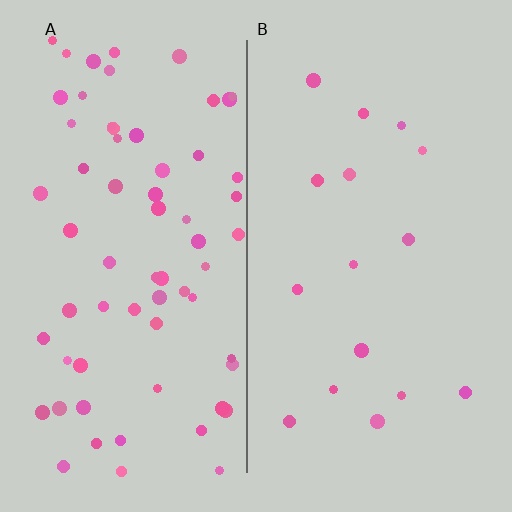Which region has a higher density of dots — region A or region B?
A (the left).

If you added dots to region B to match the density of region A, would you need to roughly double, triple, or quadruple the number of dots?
Approximately quadruple.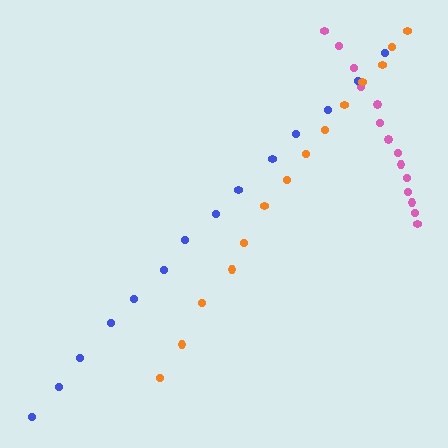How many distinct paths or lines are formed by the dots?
There are 3 distinct paths.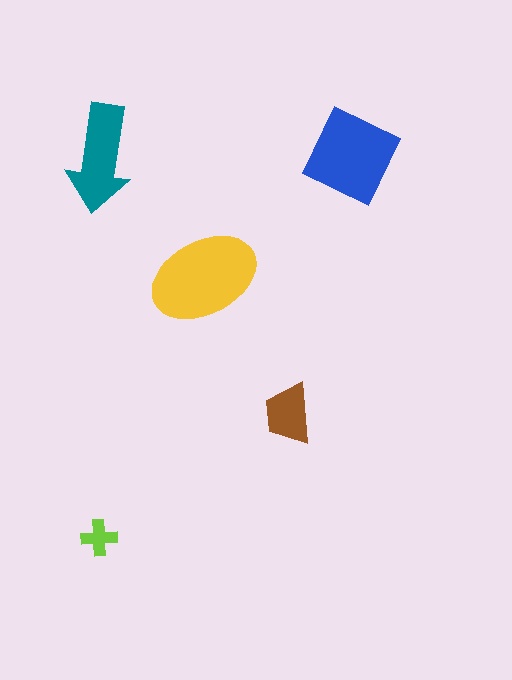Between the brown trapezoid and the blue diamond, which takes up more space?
The blue diamond.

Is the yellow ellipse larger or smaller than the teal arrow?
Larger.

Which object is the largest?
The yellow ellipse.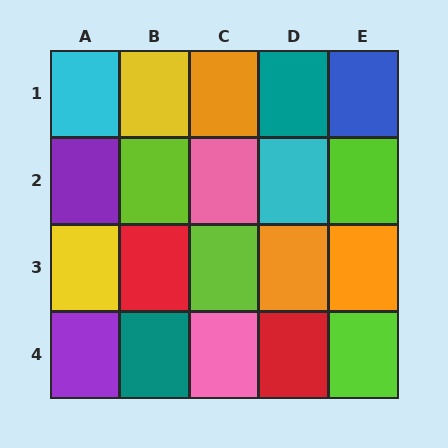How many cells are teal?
2 cells are teal.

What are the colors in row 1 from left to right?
Cyan, yellow, orange, teal, blue.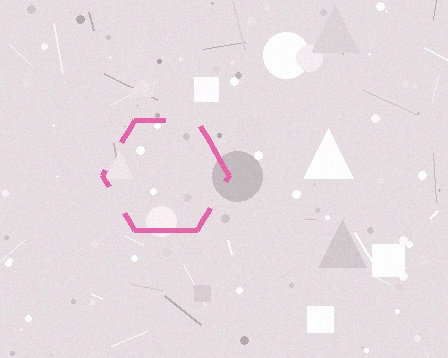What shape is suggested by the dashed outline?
The dashed outline suggests a hexagon.